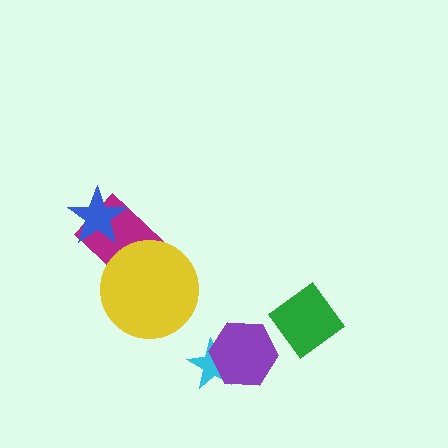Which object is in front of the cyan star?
The purple hexagon is in front of the cyan star.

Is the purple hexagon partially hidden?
No, no other shape covers it.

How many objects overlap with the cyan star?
1 object overlaps with the cyan star.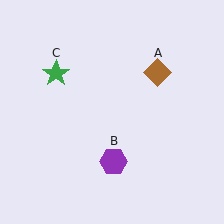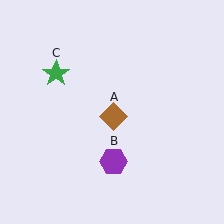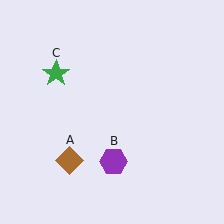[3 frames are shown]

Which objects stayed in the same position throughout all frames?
Purple hexagon (object B) and green star (object C) remained stationary.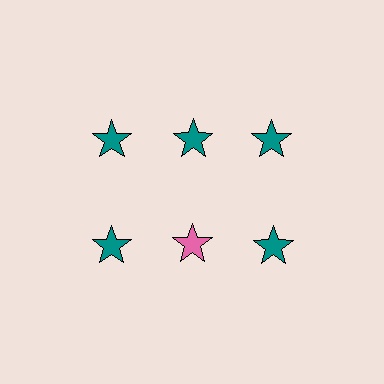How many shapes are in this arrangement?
There are 6 shapes arranged in a grid pattern.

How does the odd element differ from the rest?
It has a different color: pink instead of teal.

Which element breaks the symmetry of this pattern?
The pink star in the second row, second from left column breaks the symmetry. All other shapes are teal stars.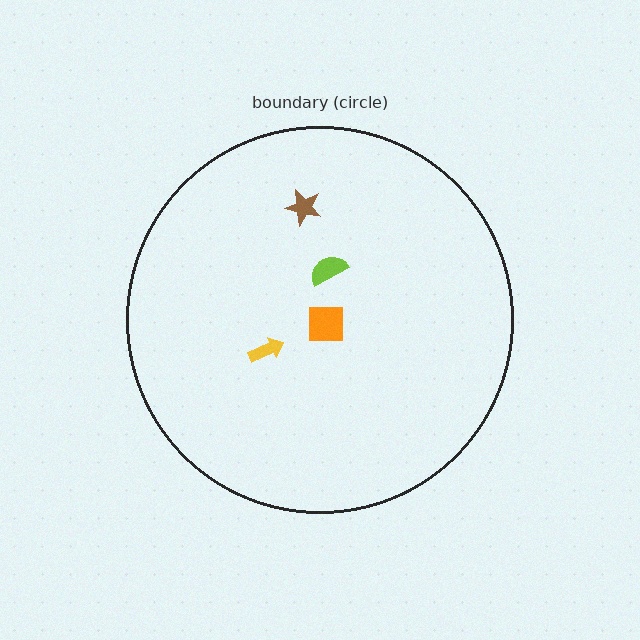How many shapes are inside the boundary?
4 inside, 0 outside.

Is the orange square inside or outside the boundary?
Inside.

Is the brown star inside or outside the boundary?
Inside.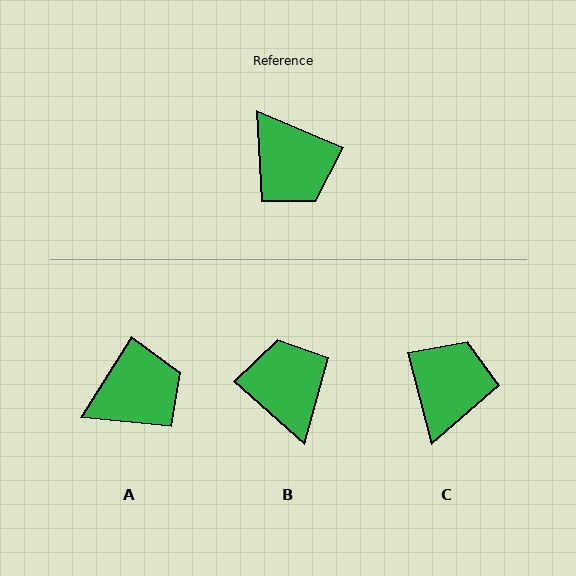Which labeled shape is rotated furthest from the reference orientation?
B, about 161 degrees away.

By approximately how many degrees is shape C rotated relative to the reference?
Approximately 128 degrees counter-clockwise.